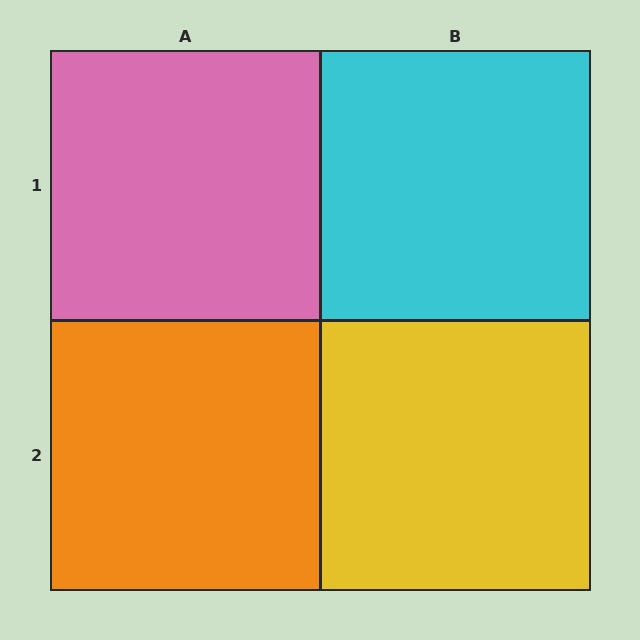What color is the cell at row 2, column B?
Yellow.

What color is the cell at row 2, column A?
Orange.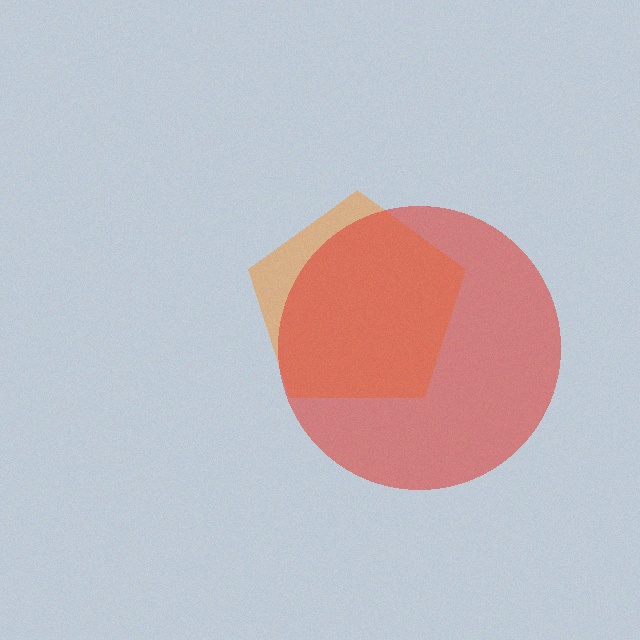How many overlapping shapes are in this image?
There are 2 overlapping shapes in the image.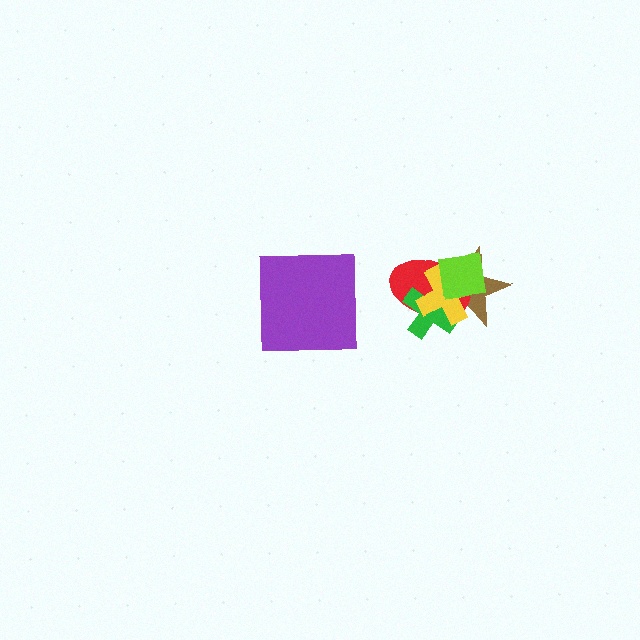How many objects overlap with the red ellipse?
4 objects overlap with the red ellipse.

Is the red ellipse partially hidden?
Yes, it is partially covered by another shape.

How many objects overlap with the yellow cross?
4 objects overlap with the yellow cross.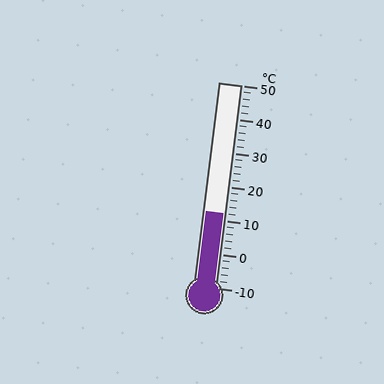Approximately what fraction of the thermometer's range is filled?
The thermometer is filled to approximately 35% of its range.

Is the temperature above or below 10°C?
The temperature is above 10°C.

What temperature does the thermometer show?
The thermometer shows approximately 12°C.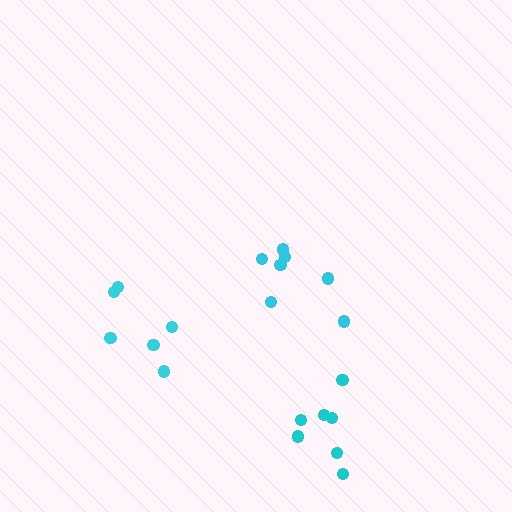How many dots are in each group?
Group 1: 6 dots, Group 2: 7 dots, Group 3: 7 dots (20 total).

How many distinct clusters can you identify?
There are 3 distinct clusters.